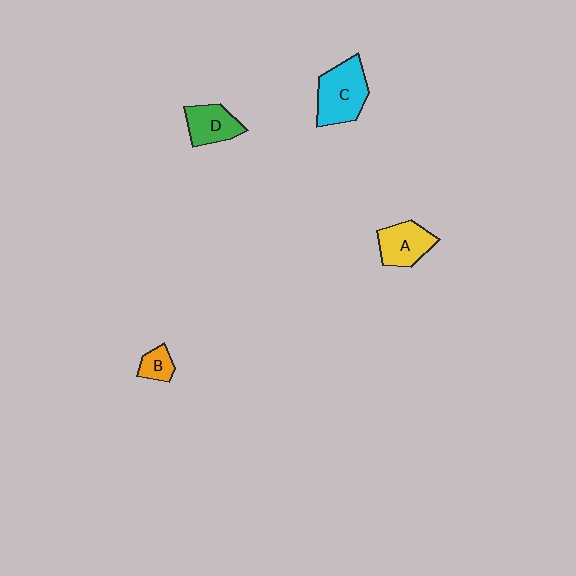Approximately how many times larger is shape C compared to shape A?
Approximately 1.3 times.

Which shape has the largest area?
Shape C (cyan).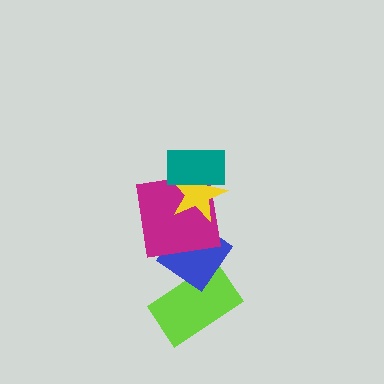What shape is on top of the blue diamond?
The magenta square is on top of the blue diamond.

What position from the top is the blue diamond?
The blue diamond is 4th from the top.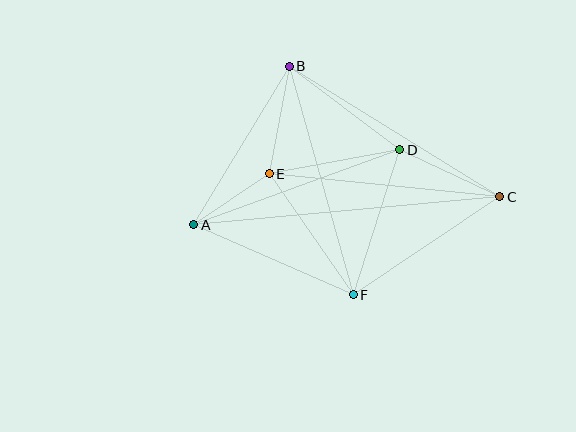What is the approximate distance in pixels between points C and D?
The distance between C and D is approximately 111 pixels.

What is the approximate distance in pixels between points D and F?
The distance between D and F is approximately 152 pixels.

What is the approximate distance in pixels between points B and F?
The distance between B and F is approximately 237 pixels.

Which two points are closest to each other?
Points A and E are closest to each other.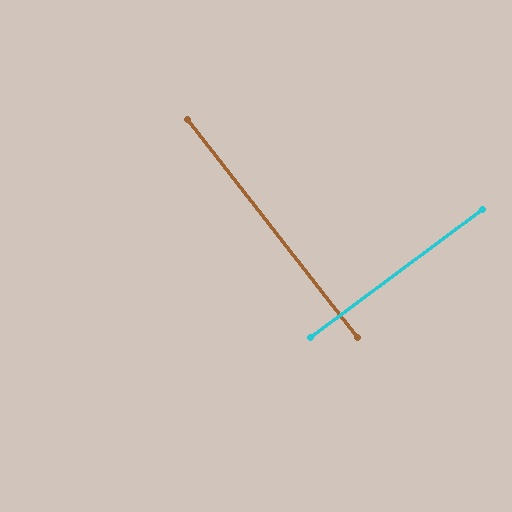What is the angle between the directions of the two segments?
Approximately 89 degrees.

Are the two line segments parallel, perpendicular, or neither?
Perpendicular — they meet at approximately 89°.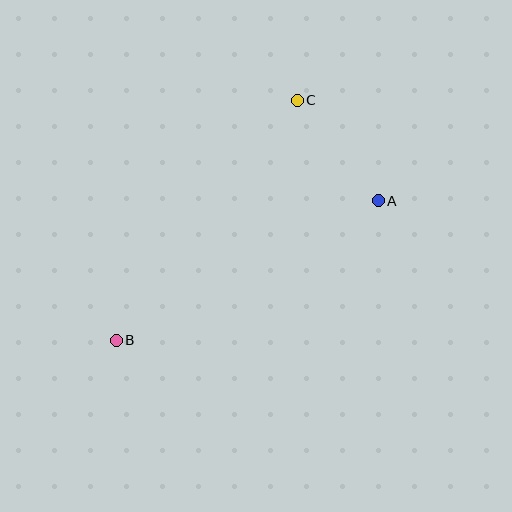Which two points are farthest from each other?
Points B and C are farthest from each other.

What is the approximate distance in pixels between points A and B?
The distance between A and B is approximately 297 pixels.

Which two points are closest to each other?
Points A and C are closest to each other.